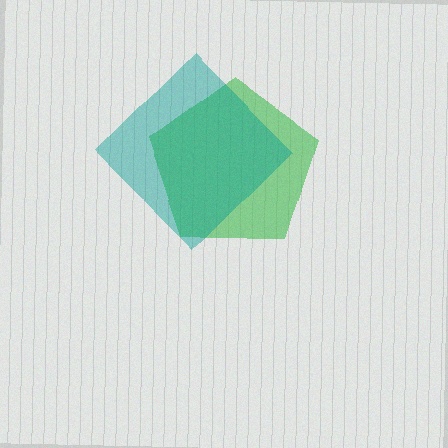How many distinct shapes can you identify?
There are 2 distinct shapes: a green pentagon, a teal diamond.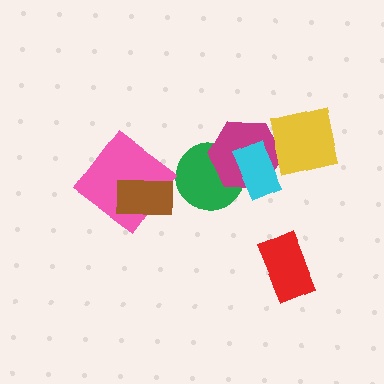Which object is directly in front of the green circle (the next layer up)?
The magenta hexagon is directly in front of the green circle.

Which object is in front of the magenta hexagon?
The cyan rectangle is in front of the magenta hexagon.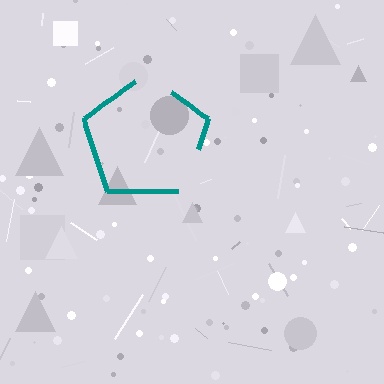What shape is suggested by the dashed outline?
The dashed outline suggests a pentagon.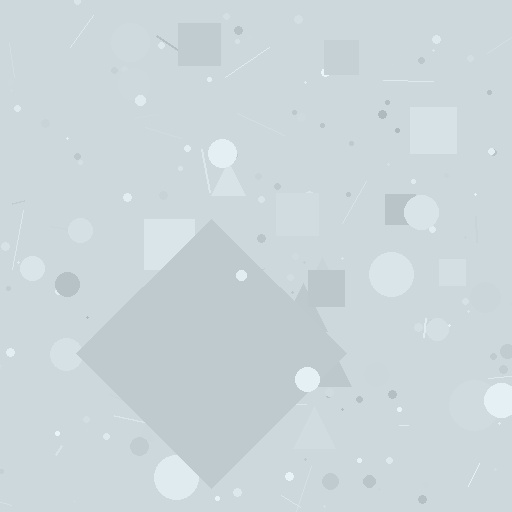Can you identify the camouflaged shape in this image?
The camouflaged shape is a diamond.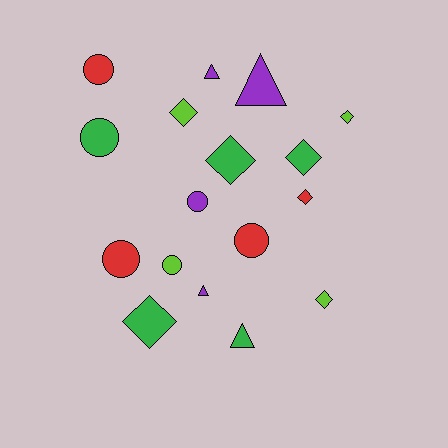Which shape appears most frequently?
Diamond, with 7 objects.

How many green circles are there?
There is 1 green circle.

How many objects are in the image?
There are 17 objects.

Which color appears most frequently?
Green, with 5 objects.